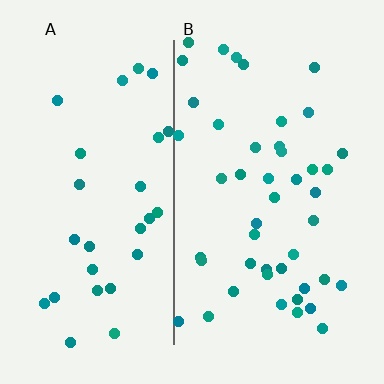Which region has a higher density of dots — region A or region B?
B (the right).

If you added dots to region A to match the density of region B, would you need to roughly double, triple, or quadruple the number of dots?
Approximately double.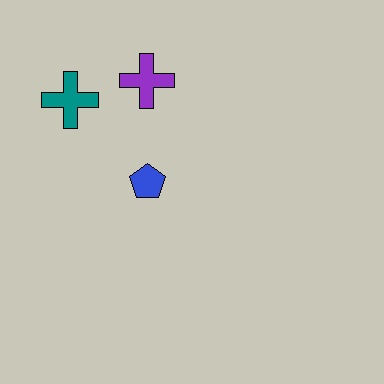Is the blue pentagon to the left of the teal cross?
No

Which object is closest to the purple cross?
The teal cross is closest to the purple cross.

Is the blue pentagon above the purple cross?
No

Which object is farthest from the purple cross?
The blue pentagon is farthest from the purple cross.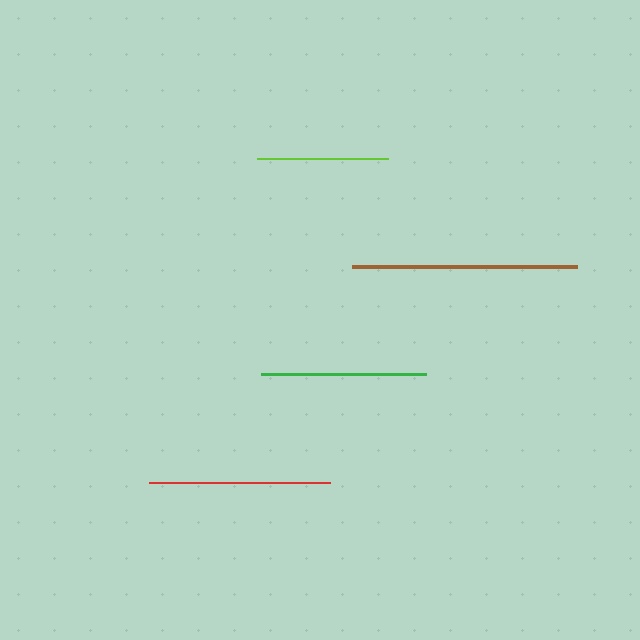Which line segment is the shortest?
The lime line is the shortest at approximately 131 pixels.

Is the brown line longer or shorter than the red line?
The brown line is longer than the red line.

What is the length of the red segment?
The red segment is approximately 181 pixels long.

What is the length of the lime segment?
The lime segment is approximately 131 pixels long.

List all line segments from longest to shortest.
From longest to shortest: brown, red, green, lime.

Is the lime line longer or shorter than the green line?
The green line is longer than the lime line.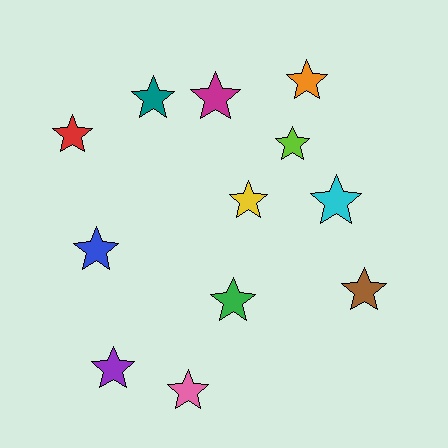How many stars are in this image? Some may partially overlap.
There are 12 stars.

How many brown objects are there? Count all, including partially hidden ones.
There is 1 brown object.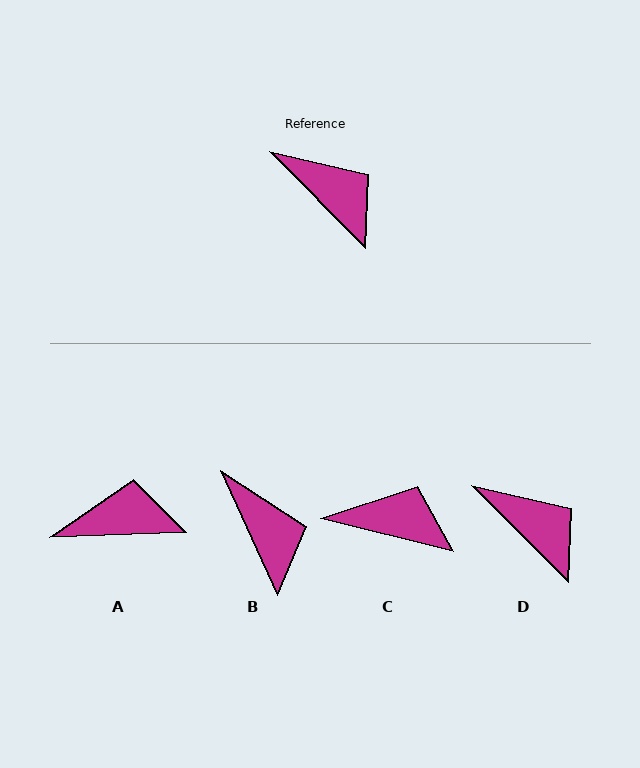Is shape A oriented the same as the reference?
No, it is off by about 47 degrees.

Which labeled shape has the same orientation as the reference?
D.